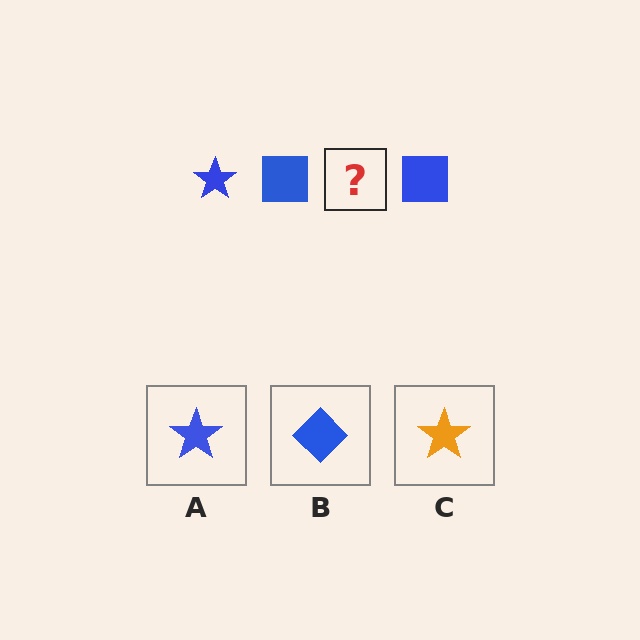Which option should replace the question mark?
Option A.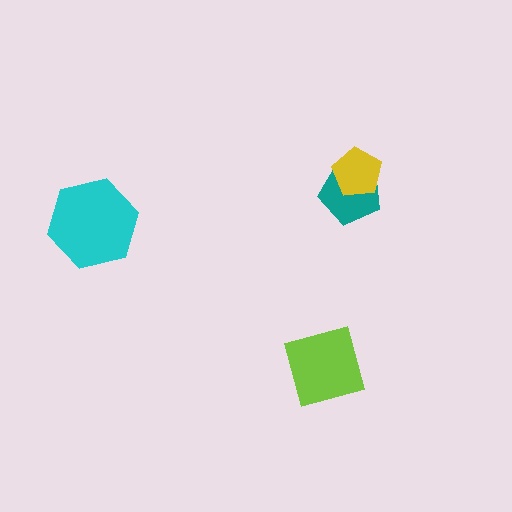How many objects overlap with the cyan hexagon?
0 objects overlap with the cyan hexagon.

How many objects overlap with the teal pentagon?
1 object overlaps with the teal pentagon.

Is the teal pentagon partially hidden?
Yes, it is partially covered by another shape.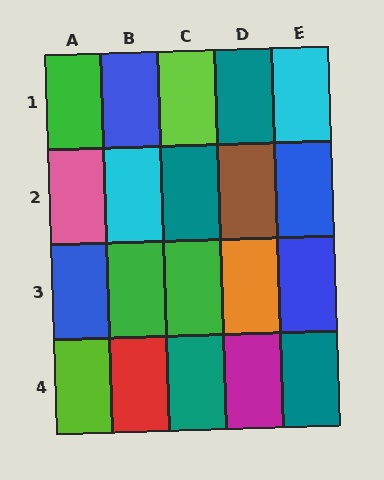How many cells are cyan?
2 cells are cyan.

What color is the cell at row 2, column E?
Blue.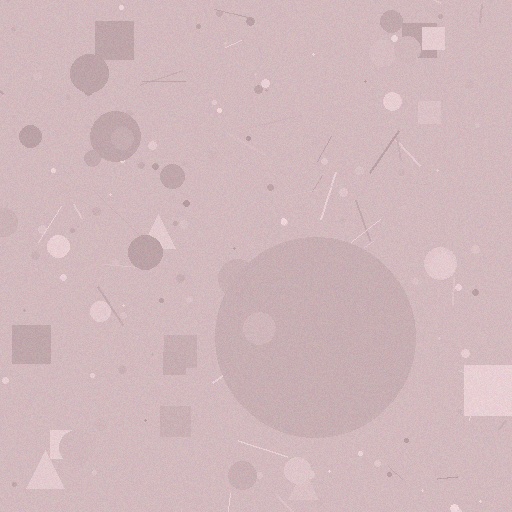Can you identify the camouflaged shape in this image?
The camouflaged shape is a circle.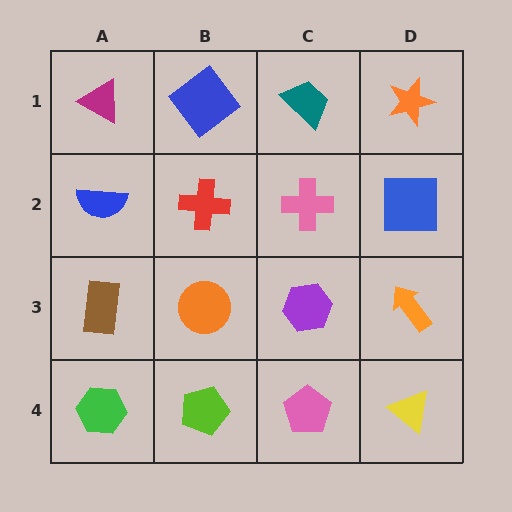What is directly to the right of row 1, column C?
An orange star.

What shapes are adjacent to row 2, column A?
A magenta triangle (row 1, column A), a brown rectangle (row 3, column A), a red cross (row 2, column B).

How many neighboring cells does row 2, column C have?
4.